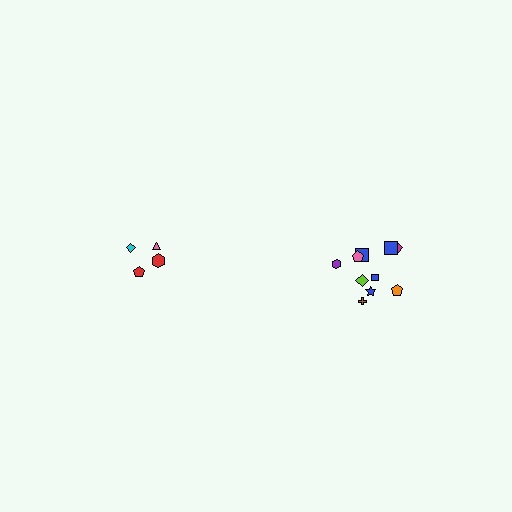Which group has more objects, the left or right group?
The right group.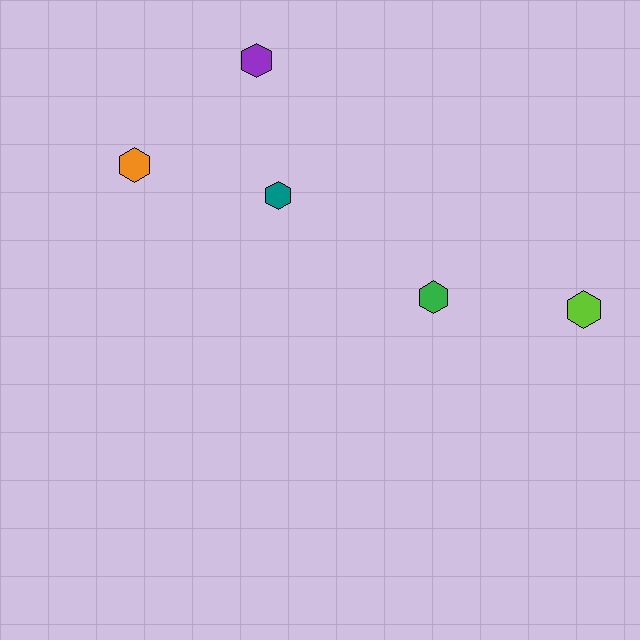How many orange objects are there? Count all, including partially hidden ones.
There is 1 orange object.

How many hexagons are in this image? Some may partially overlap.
There are 5 hexagons.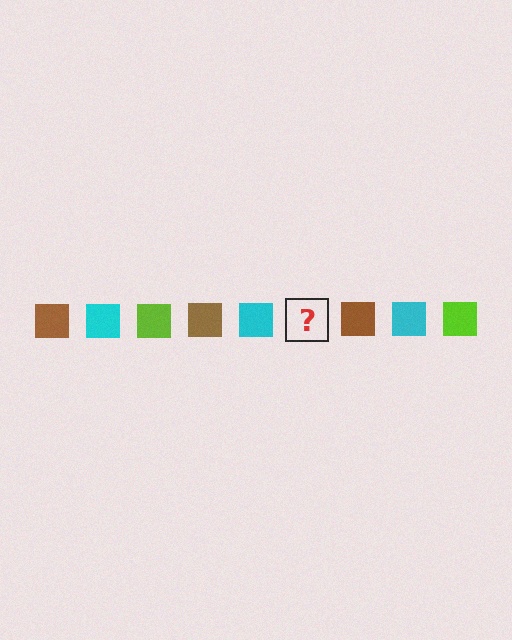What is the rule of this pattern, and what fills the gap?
The rule is that the pattern cycles through brown, cyan, lime squares. The gap should be filled with a lime square.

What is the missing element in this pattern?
The missing element is a lime square.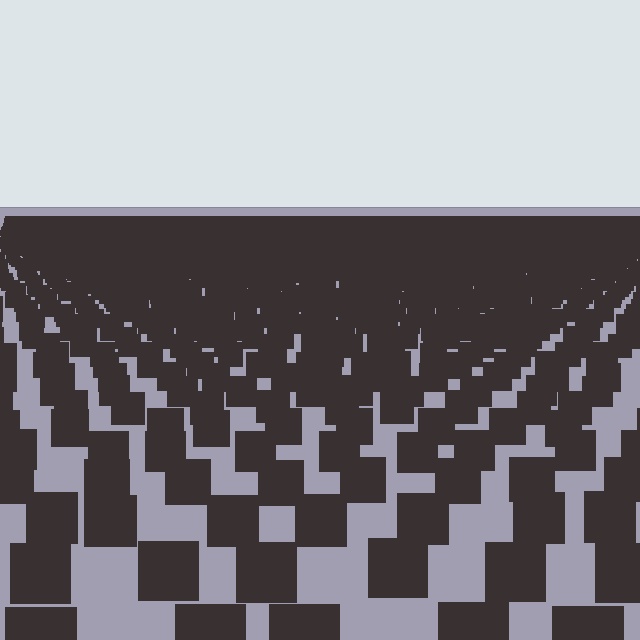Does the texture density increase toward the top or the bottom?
Density increases toward the top.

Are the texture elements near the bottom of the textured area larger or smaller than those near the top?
Larger. Near the bottom, elements are closer to the viewer and appear at a bigger on-screen size.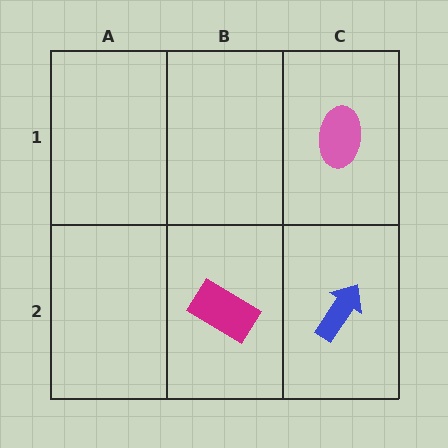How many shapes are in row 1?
1 shape.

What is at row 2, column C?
A blue arrow.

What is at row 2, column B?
A magenta rectangle.